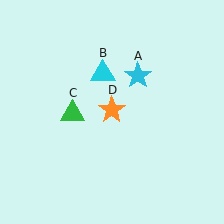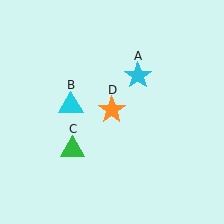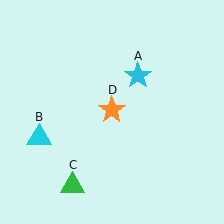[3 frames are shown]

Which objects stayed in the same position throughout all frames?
Cyan star (object A) and orange star (object D) remained stationary.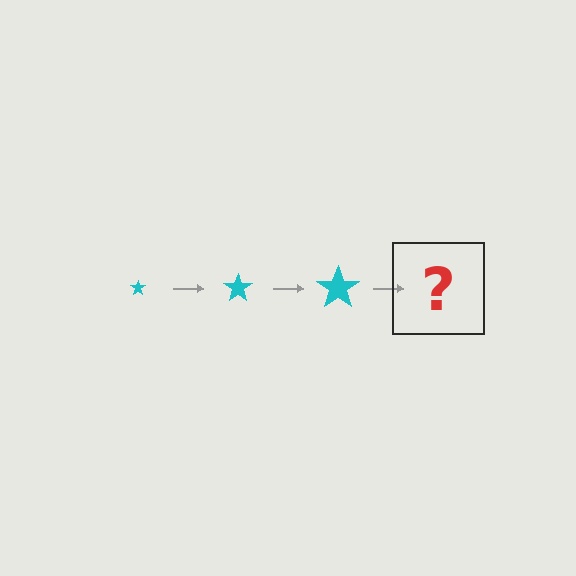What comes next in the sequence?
The next element should be a cyan star, larger than the previous one.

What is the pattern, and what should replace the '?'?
The pattern is that the star gets progressively larger each step. The '?' should be a cyan star, larger than the previous one.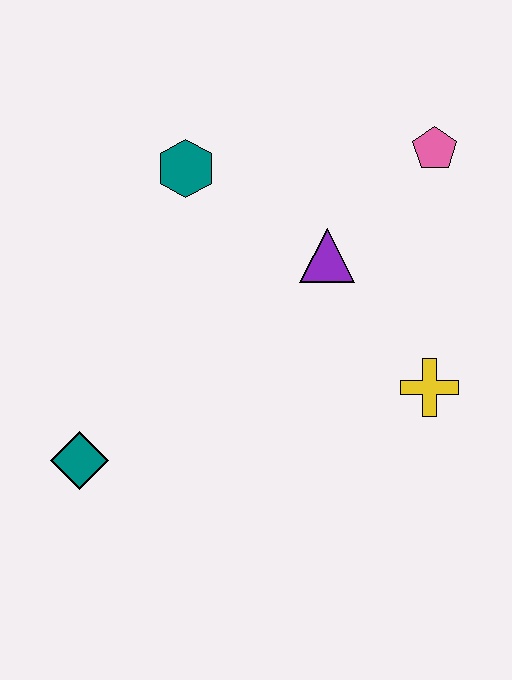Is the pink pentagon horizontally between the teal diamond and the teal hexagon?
No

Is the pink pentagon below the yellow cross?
No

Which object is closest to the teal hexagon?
The purple triangle is closest to the teal hexagon.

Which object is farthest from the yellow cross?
The teal diamond is farthest from the yellow cross.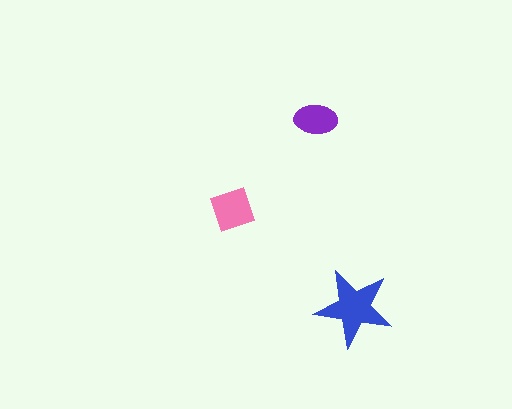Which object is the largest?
The blue star.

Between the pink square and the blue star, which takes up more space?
The blue star.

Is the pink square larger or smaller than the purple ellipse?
Larger.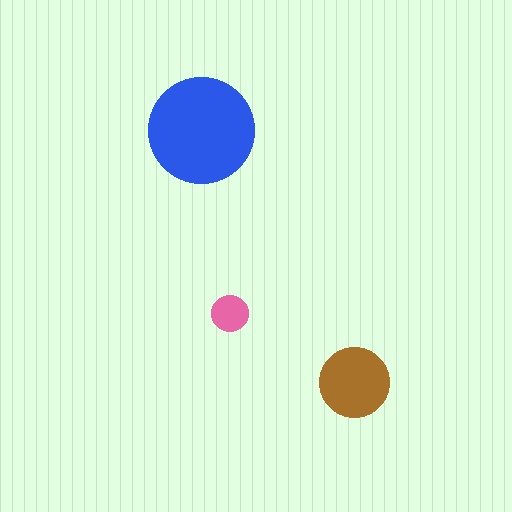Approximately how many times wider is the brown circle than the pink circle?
About 2 times wider.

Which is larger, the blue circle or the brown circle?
The blue one.